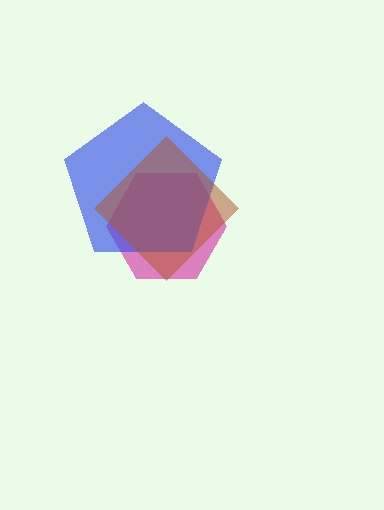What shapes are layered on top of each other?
The layered shapes are: a magenta hexagon, a blue pentagon, a brown diamond.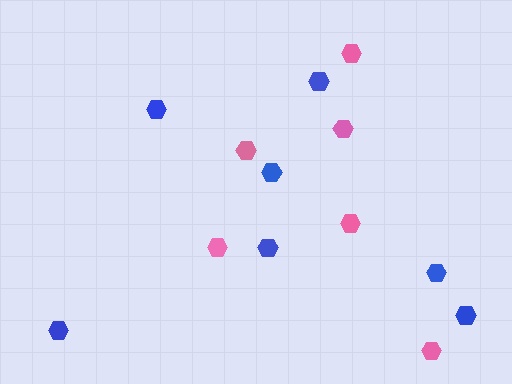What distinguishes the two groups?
There are 2 groups: one group of pink hexagons (6) and one group of blue hexagons (7).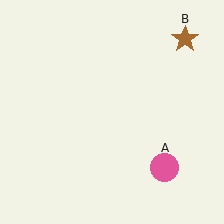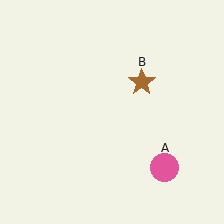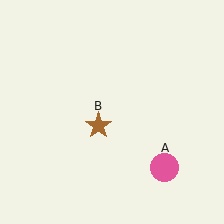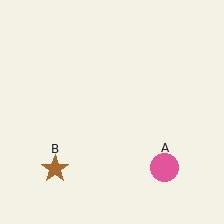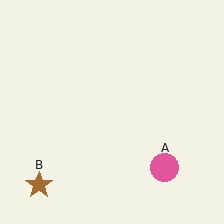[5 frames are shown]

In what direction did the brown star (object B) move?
The brown star (object B) moved down and to the left.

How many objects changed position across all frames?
1 object changed position: brown star (object B).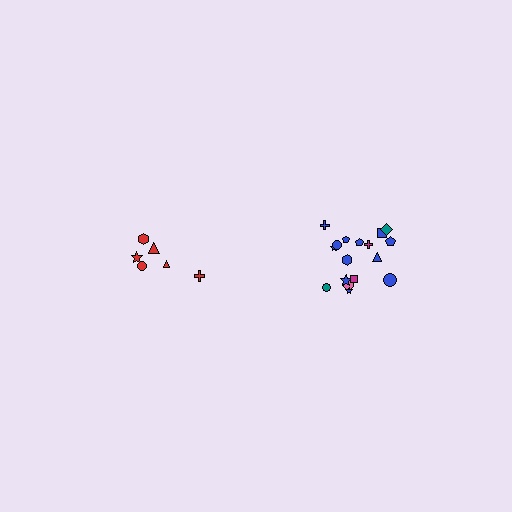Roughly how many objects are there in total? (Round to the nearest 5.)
Roughly 25 objects in total.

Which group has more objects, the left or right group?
The right group.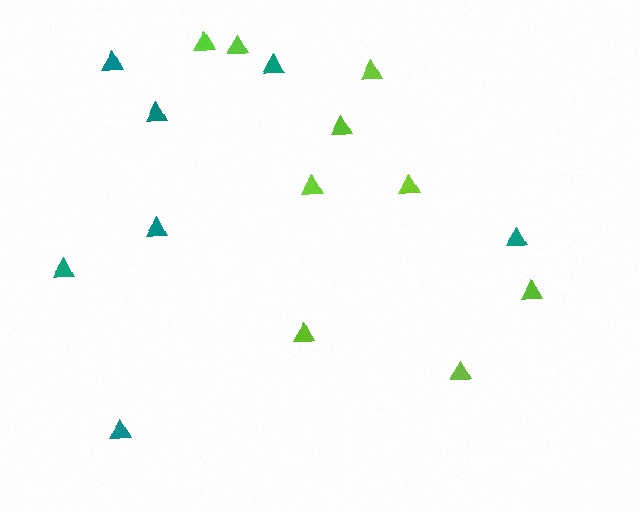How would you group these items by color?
There are 2 groups: one group of teal triangles (7) and one group of lime triangles (9).